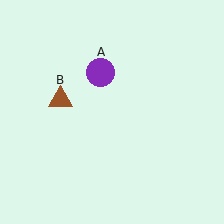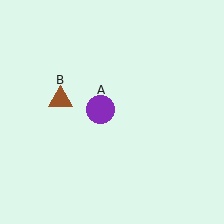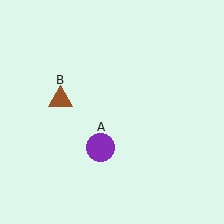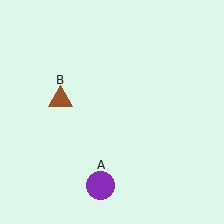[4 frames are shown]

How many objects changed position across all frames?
1 object changed position: purple circle (object A).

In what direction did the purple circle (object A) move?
The purple circle (object A) moved down.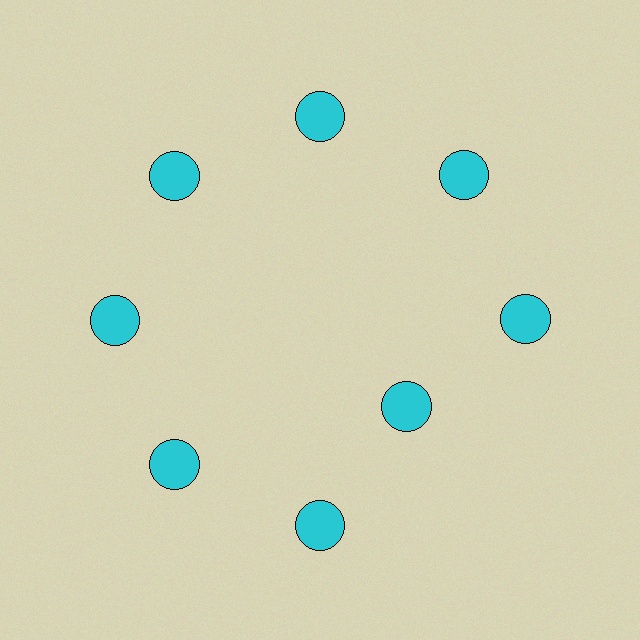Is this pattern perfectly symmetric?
No. The 8 cyan circles are arranged in a ring, but one element near the 4 o'clock position is pulled inward toward the center, breaking the 8-fold rotational symmetry.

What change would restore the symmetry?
The symmetry would be restored by moving it outward, back onto the ring so that all 8 circles sit at equal angles and equal distance from the center.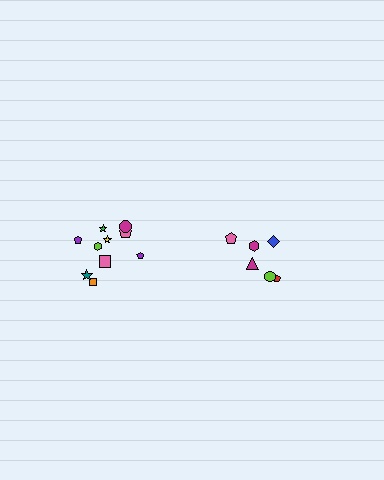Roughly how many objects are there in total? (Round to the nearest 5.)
Roughly 15 objects in total.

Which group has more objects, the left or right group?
The left group.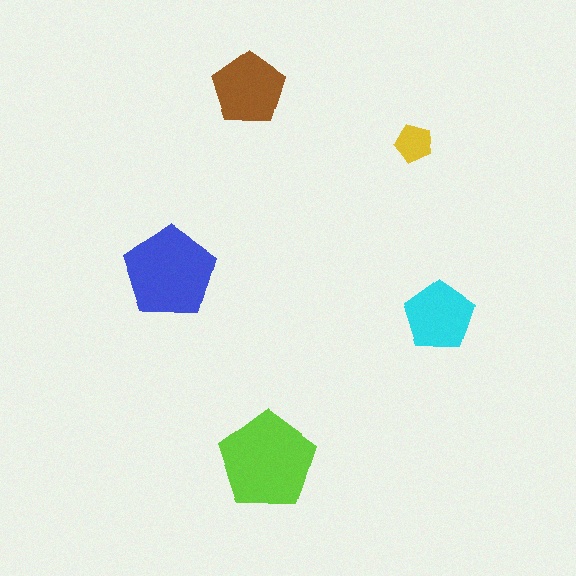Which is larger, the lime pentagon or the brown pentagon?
The lime one.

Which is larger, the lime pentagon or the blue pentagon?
The lime one.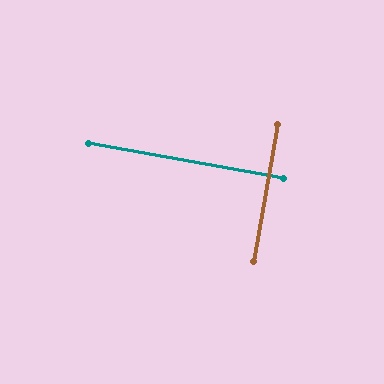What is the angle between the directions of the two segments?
Approximately 90 degrees.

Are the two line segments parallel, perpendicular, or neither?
Perpendicular — they meet at approximately 90°.